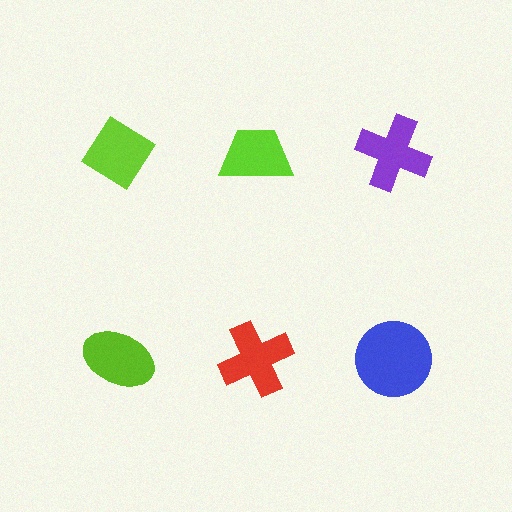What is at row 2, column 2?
A red cross.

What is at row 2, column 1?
A lime ellipse.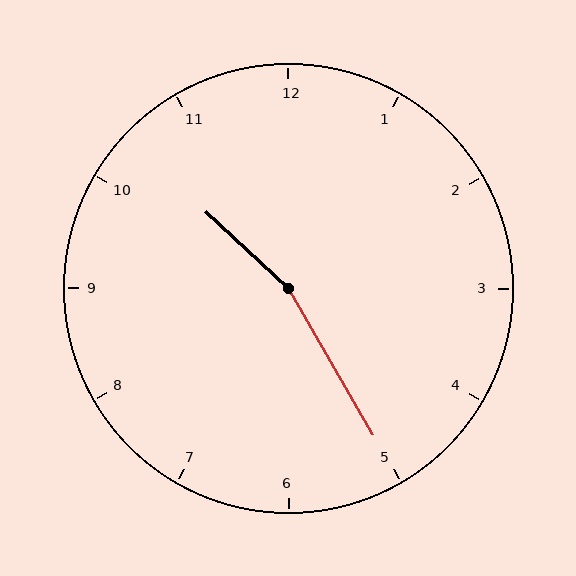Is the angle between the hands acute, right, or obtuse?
It is obtuse.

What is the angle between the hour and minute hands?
Approximately 162 degrees.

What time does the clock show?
10:25.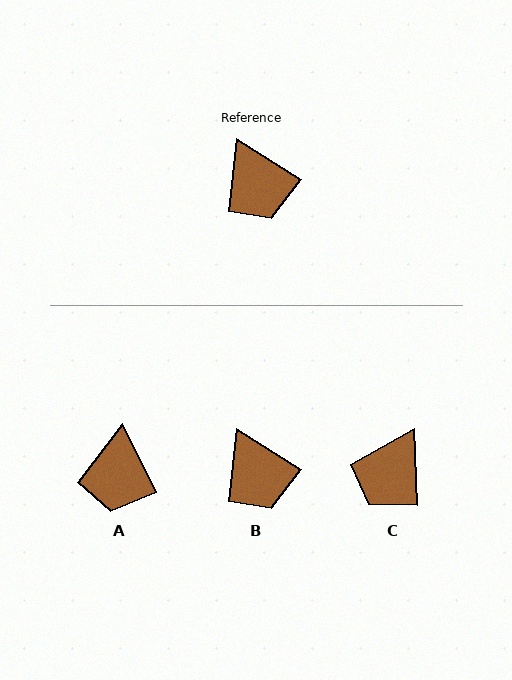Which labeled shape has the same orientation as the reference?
B.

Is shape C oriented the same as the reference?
No, it is off by about 55 degrees.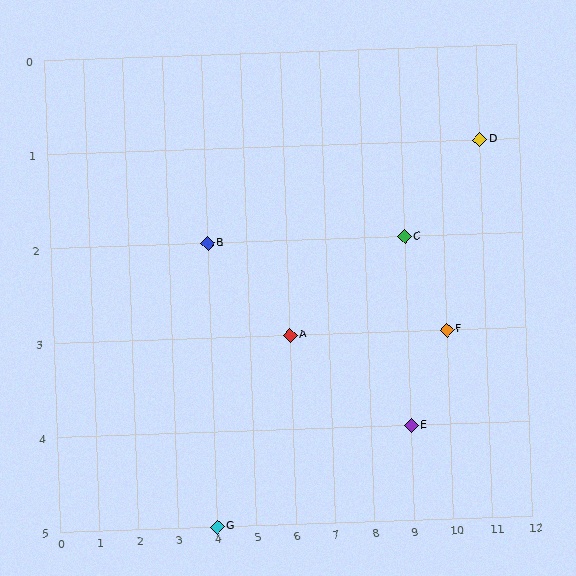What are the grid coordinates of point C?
Point C is at grid coordinates (9, 2).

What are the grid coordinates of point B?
Point B is at grid coordinates (4, 2).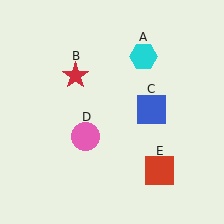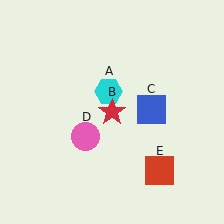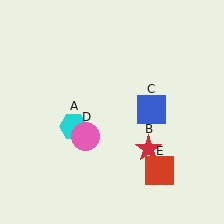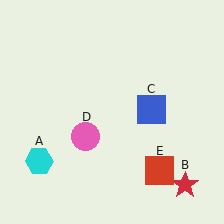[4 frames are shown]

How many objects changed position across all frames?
2 objects changed position: cyan hexagon (object A), red star (object B).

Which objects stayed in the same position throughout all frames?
Blue square (object C) and pink circle (object D) and red square (object E) remained stationary.